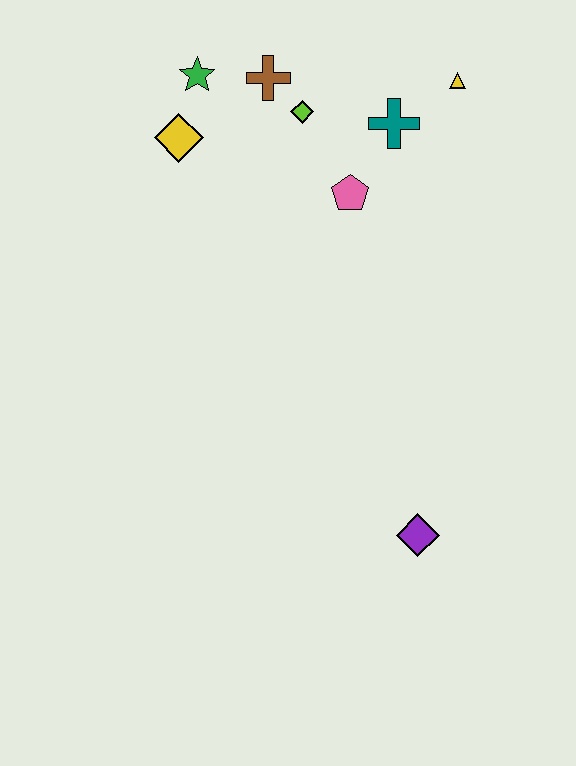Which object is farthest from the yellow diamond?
The purple diamond is farthest from the yellow diamond.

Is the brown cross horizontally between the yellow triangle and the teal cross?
No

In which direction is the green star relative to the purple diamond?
The green star is above the purple diamond.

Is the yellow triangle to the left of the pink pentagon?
No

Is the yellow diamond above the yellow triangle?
No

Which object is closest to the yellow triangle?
The teal cross is closest to the yellow triangle.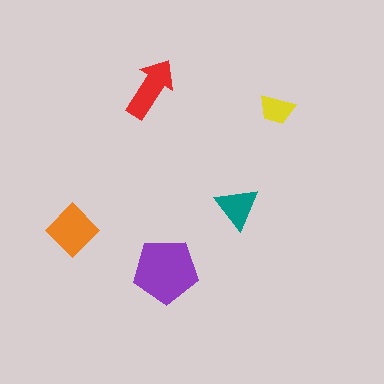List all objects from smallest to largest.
The yellow trapezoid, the teal triangle, the red arrow, the orange diamond, the purple pentagon.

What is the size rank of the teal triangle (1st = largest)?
4th.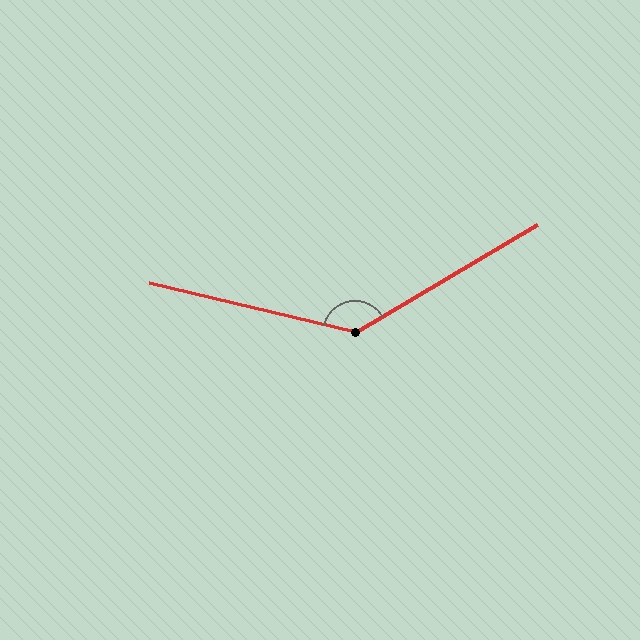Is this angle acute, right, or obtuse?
It is obtuse.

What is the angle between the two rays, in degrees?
Approximately 136 degrees.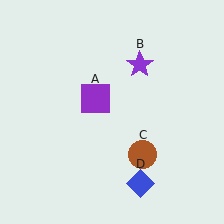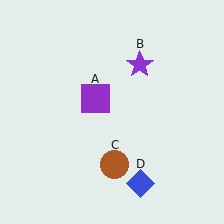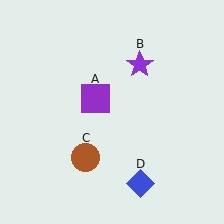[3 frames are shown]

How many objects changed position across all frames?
1 object changed position: brown circle (object C).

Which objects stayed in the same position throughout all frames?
Purple square (object A) and purple star (object B) and blue diamond (object D) remained stationary.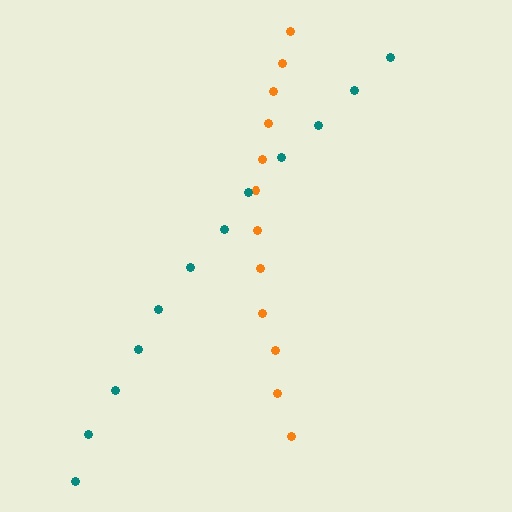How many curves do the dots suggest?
There are 2 distinct paths.